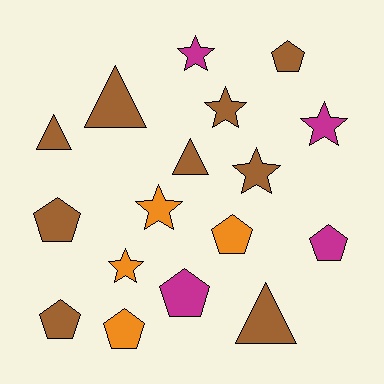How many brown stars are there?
There are 2 brown stars.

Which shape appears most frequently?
Pentagon, with 7 objects.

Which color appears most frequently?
Brown, with 9 objects.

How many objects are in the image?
There are 17 objects.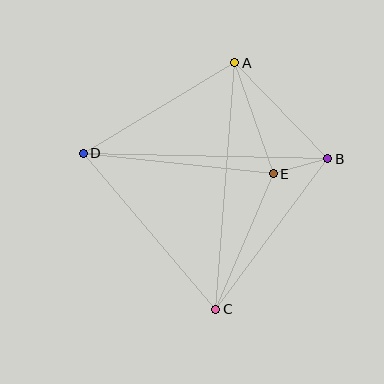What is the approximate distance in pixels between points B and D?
The distance between B and D is approximately 244 pixels.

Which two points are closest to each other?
Points B and E are closest to each other.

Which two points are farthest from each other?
Points A and C are farthest from each other.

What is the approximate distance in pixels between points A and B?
The distance between A and B is approximately 133 pixels.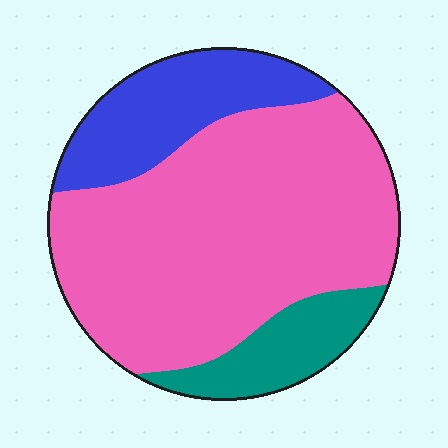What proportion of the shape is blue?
Blue covers 20% of the shape.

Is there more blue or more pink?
Pink.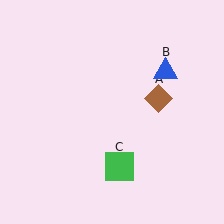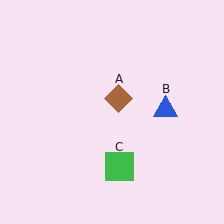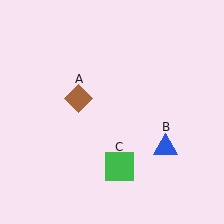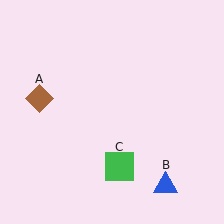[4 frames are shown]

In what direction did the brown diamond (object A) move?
The brown diamond (object A) moved left.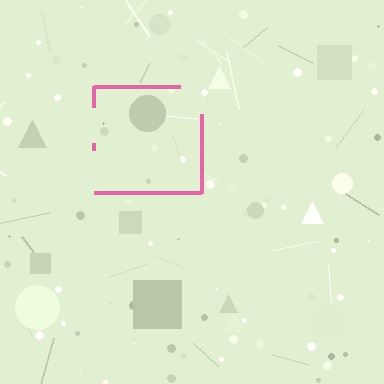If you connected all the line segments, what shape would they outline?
They would outline a square.